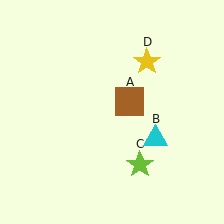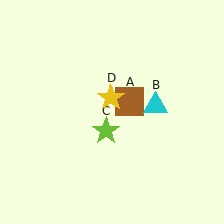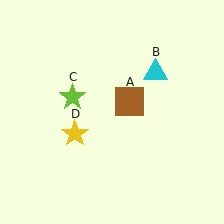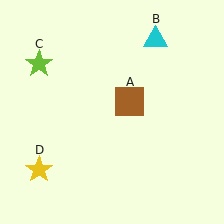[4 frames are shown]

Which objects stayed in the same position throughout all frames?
Brown square (object A) remained stationary.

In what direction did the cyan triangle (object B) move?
The cyan triangle (object B) moved up.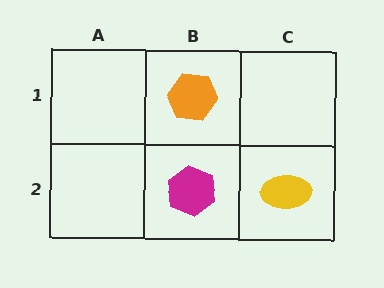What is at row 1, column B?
An orange hexagon.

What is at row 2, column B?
A magenta hexagon.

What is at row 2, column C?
A yellow ellipse.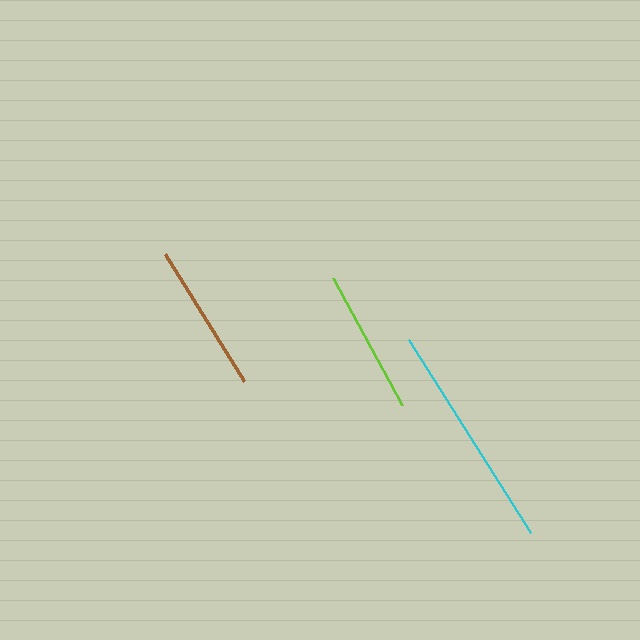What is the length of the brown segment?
The brown segment is approximately 150 pixels long.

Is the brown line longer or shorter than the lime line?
The brown line is longer than the lime line.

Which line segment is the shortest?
The lime line is the shortest at approximately 144 pixels.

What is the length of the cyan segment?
The cyan segment is approximately 228 pixels long.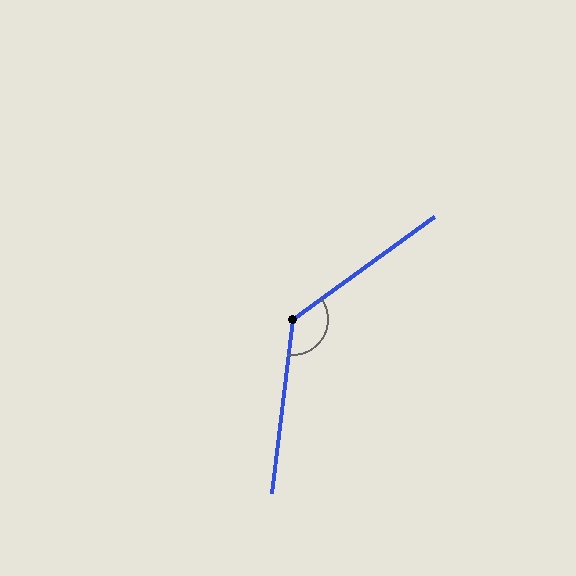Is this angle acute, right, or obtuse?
It is obtuse.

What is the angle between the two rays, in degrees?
Approximately 133 degrees.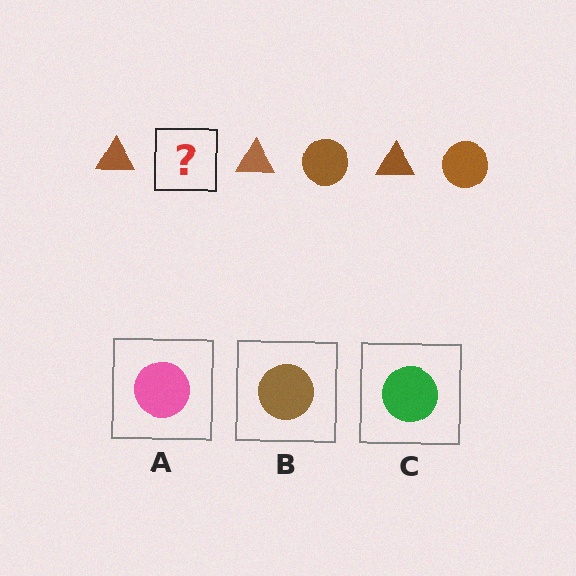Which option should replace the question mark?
Option B.